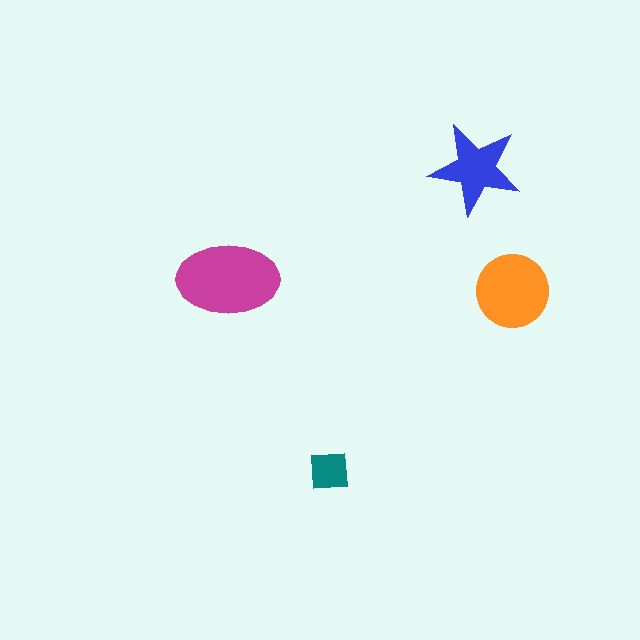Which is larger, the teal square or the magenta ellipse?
The magenta ellipse.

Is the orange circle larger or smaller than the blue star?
Larger.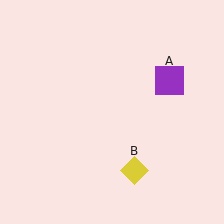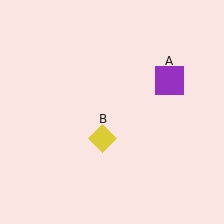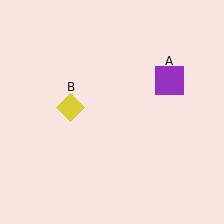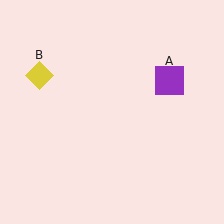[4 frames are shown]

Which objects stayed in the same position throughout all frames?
Purple square (object A) remained stationary.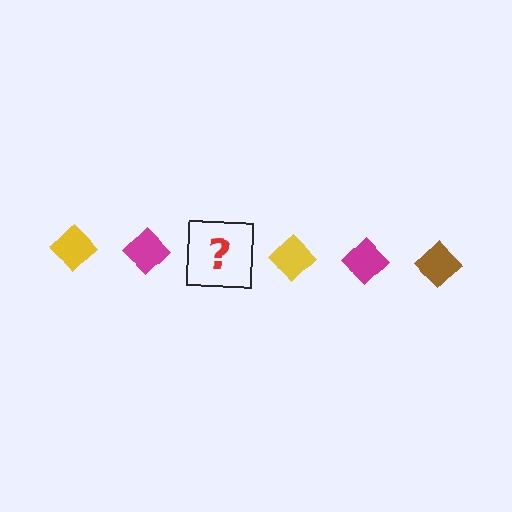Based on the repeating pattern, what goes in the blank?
The blank should be a brown diamond.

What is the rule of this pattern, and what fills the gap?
The rule is that the pattern cycles through yellow, magenta, brown diamonds. The gap should be filled with a brown diamond.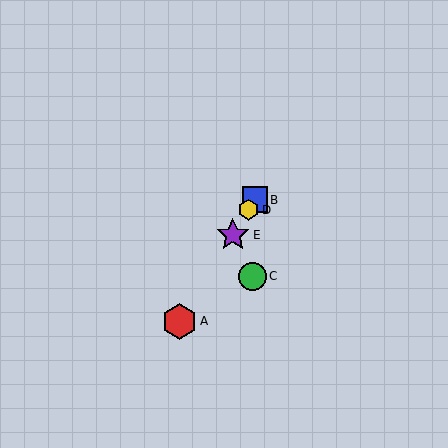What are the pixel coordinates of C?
Object C is at (252, 276).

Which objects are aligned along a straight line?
Objects A, B, D, E are aligned along a straight line.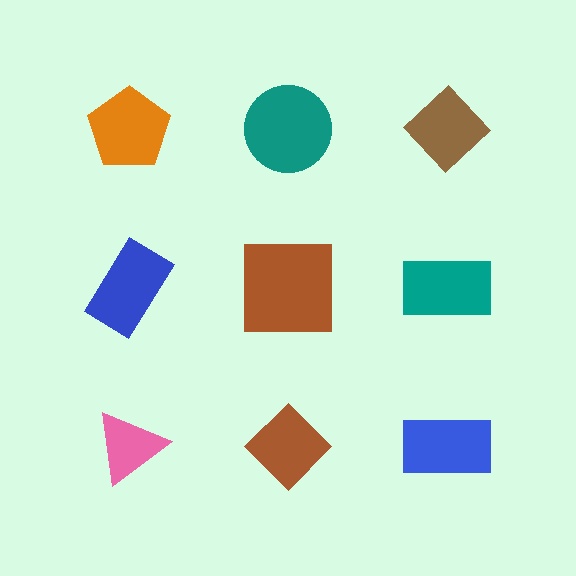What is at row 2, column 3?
A teal rectangle.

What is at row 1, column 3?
A brown diamond.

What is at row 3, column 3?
A blue rectangle.